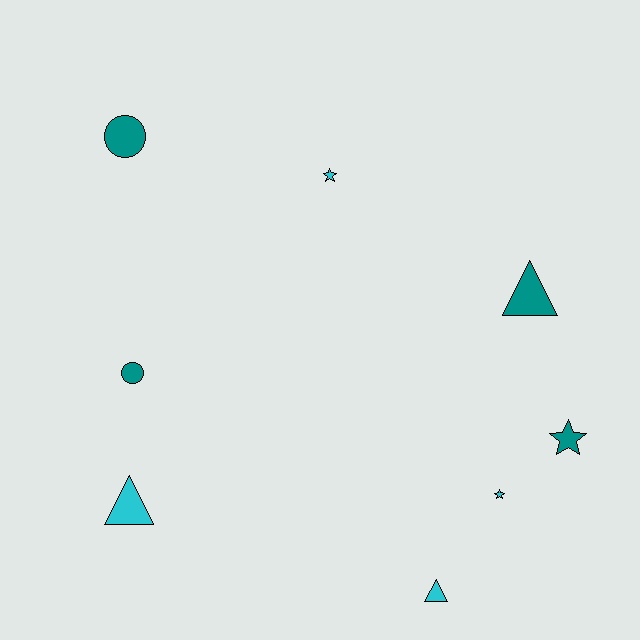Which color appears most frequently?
Cyan, with 4 objects.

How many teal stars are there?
There is 1 teal star.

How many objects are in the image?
There are 8 objects.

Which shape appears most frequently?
Star, with 3 objects.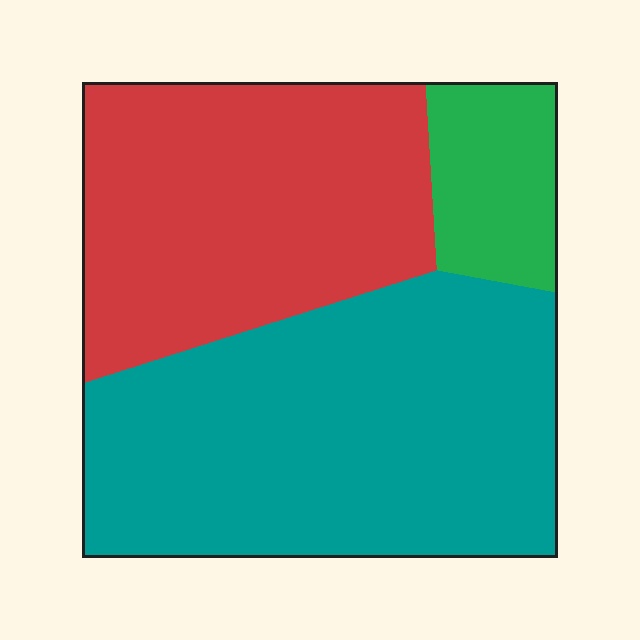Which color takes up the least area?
Green, at roughly 10%.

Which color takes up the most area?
Teal, at roughly 50%.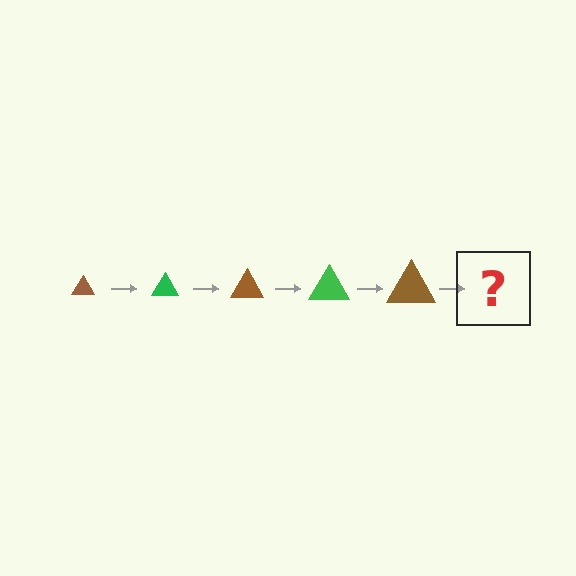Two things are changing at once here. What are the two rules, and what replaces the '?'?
The two rules are that the triangle grows larger each step and the color cycles through brown and green. The '?' should be a green triangle, larger than the previous one.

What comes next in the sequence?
The next element should be a green triangle, larger than the previous one.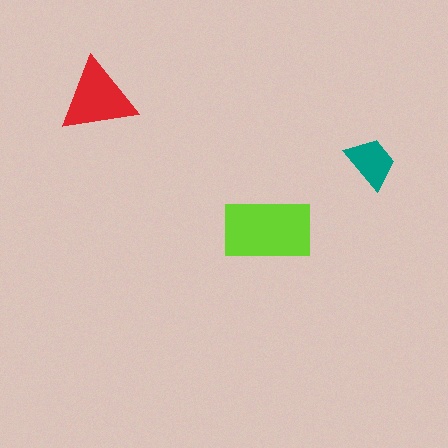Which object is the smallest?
The teal trapezoid.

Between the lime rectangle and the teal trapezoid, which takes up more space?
The lime rectangle.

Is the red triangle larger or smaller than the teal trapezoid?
Larger.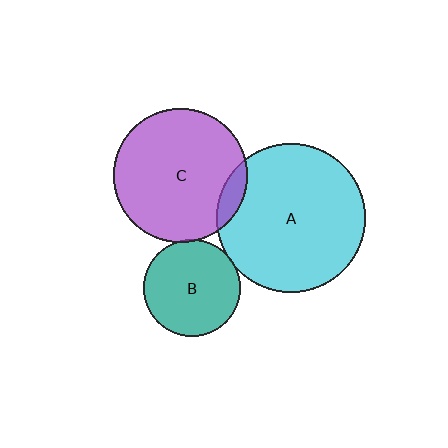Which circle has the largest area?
Circle A (cyan).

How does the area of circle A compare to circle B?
Approximately 2.4 times.